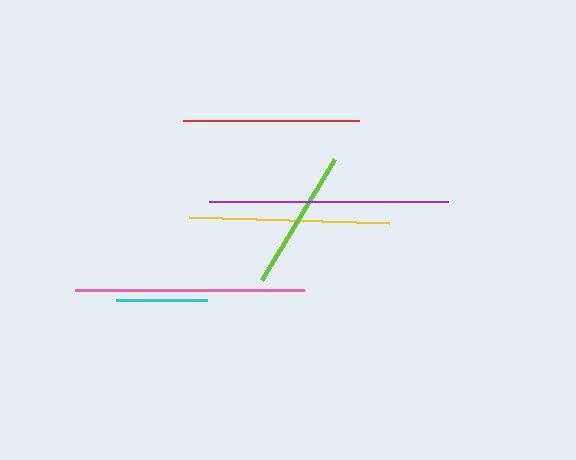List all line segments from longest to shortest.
From longest to shortest: purple, pink, yellow, red, lime, cyan.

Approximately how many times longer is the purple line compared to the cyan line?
The purple line is approximately 2.6 times the length of the cyan line.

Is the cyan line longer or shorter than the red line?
The red line is longer than the cyan line.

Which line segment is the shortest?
The cyan line is the shortest at approximately 92 pixels.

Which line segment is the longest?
The purple line is the longest at approximately 239 pixels.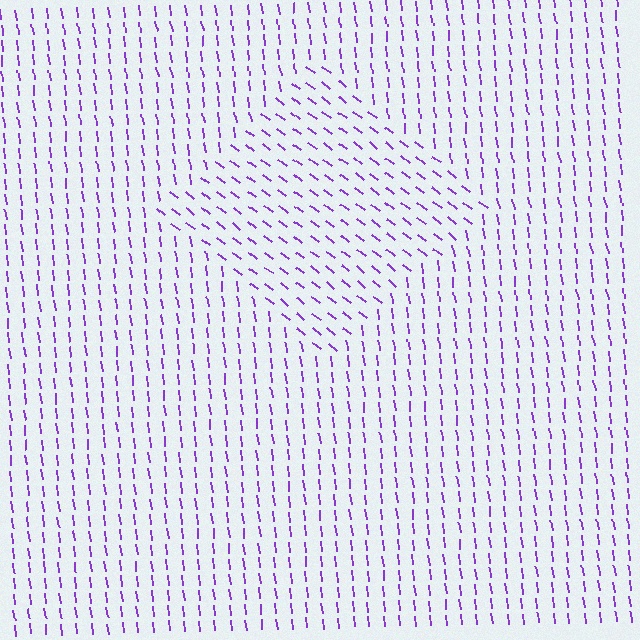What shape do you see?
I see a diamond.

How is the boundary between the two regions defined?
The boundary is defined purely by a change in line orientation (approximately 45 degrees difference). All lines are the same color and thickness.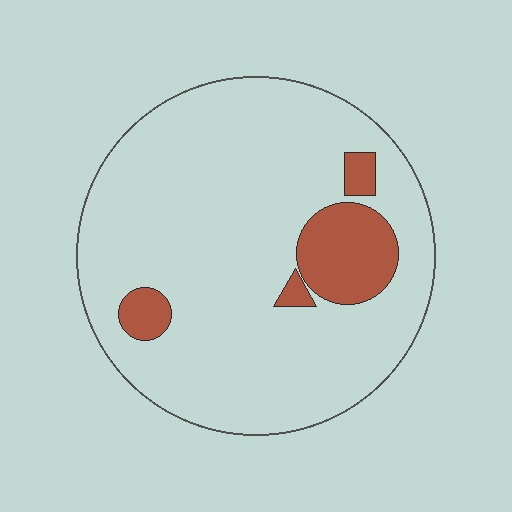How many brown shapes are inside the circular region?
4.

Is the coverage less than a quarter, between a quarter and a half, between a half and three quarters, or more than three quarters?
Less than a quarter.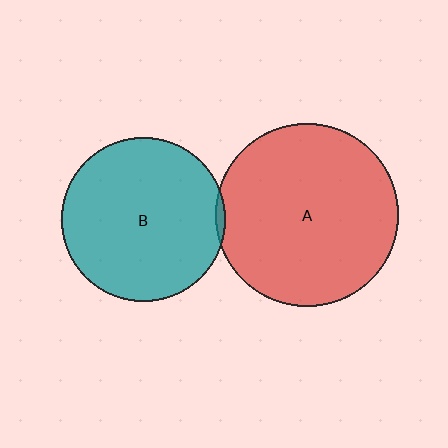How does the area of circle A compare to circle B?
Approximately 1.2 times.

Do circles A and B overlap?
Yes.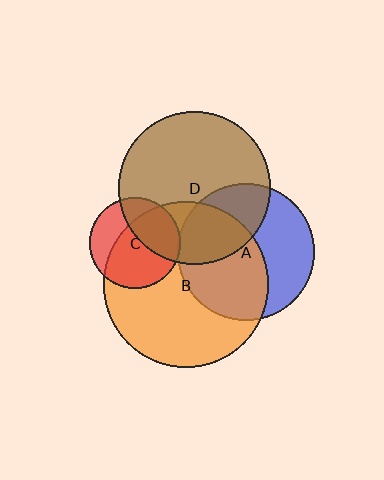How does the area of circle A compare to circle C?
Approximately 2.2 times.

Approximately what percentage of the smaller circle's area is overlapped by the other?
Approximately 5%.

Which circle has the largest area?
Circle B (orange).